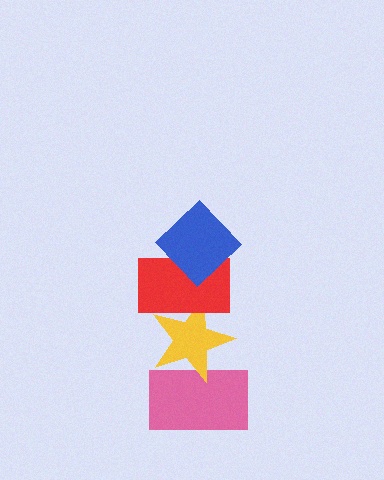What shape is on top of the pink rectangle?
The yellow star is on top of the pink rectangle.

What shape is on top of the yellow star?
The red rectangle is on top of the yellow star.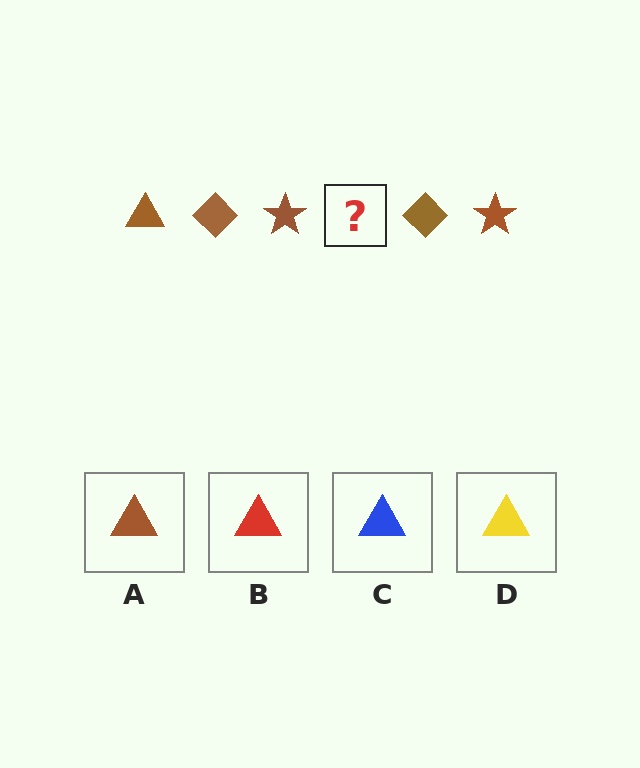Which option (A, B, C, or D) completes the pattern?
A.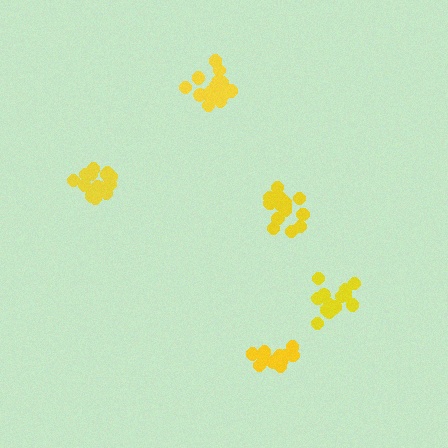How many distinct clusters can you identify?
There are 5 distinct clusters.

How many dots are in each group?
Group 1: 16 dots, Group 2: 17 dots, Group 3: 17 dots, Group 4: 12 dots, Group 5: 15 dots (77 total).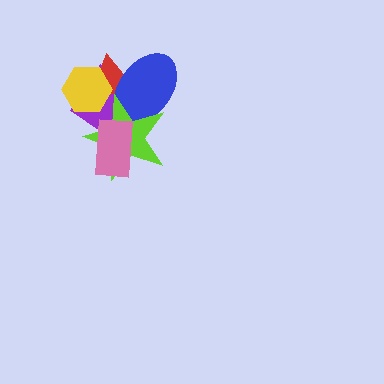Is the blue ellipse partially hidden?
Yes, it is partially covered by another shape.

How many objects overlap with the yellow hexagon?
3 objects overlap with the yellow hexagon.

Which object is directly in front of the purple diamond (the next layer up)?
The red triangle is directly in front of the purple diamond.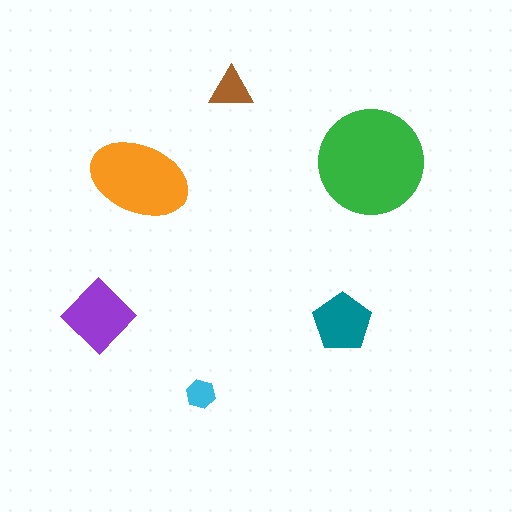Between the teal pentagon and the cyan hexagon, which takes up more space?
The teal pentagon.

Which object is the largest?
The green circle.